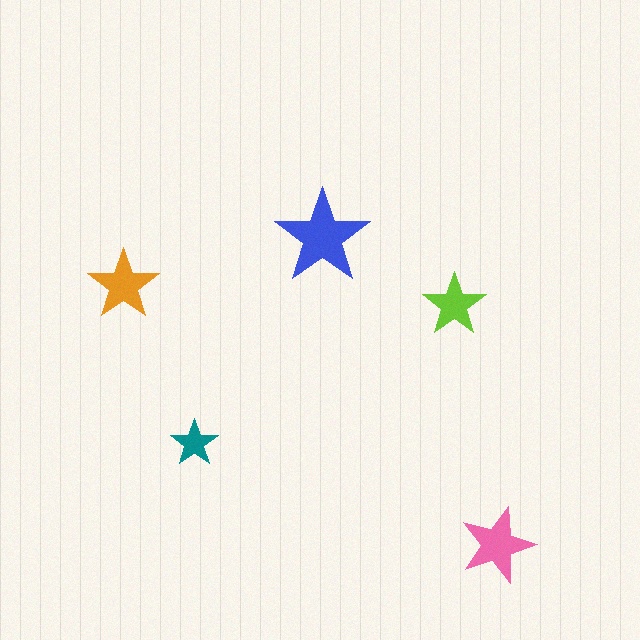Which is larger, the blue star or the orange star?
The blue one.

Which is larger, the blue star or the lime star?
The blue one.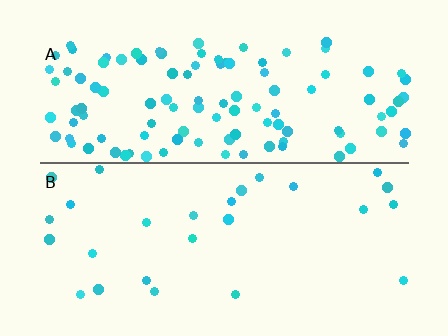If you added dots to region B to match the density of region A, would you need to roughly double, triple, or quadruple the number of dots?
Approximately quadruple.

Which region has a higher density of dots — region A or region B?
A (the top).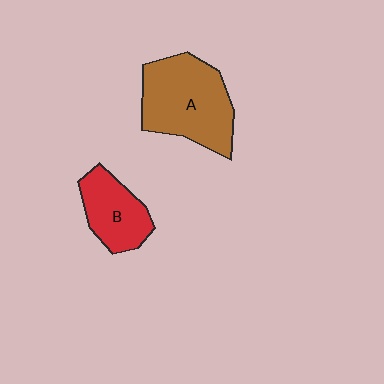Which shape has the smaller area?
Shape B (red).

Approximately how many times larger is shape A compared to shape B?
Approximately 1.7 times.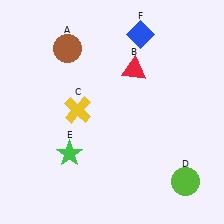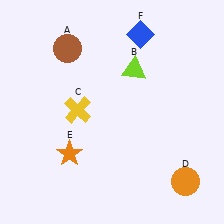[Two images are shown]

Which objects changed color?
B changed from red to lime. D changed from lime to orange. E changed from green to orange.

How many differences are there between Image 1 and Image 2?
There are 3 differences between the two images.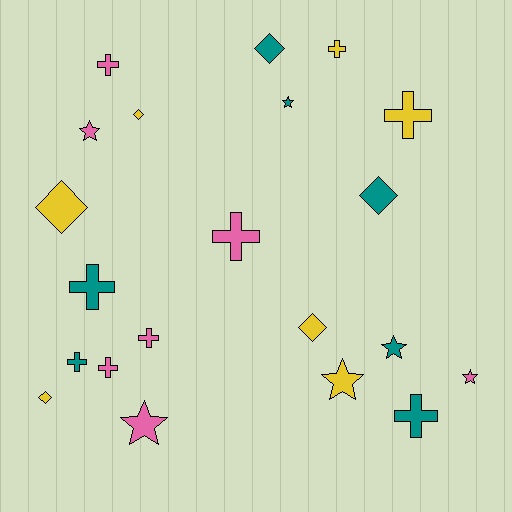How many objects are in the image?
There are 21 objects.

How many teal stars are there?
There are 2 teal stars.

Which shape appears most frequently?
Cross, with 9 objects.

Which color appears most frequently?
Yellow, with 7 objects.